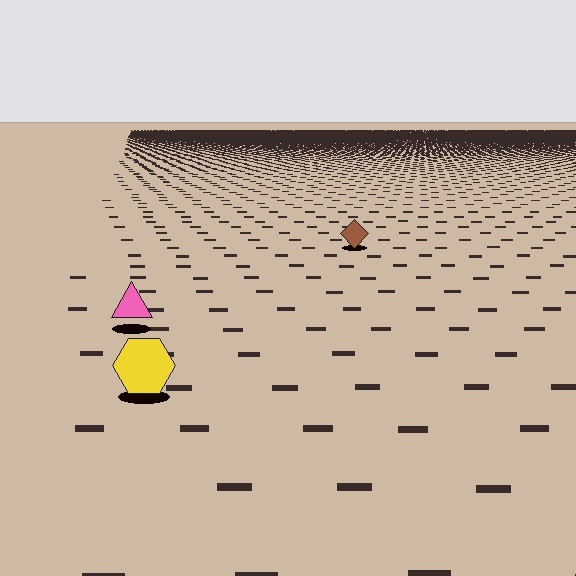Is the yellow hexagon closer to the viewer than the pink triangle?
Yes. The yellow hexagon is closer — you can tell from the texture gradient: the ground texture is coarser near it.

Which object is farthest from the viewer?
The brown diamond is farthest from the viewer. It appears smaller and the ground texture around it is denser.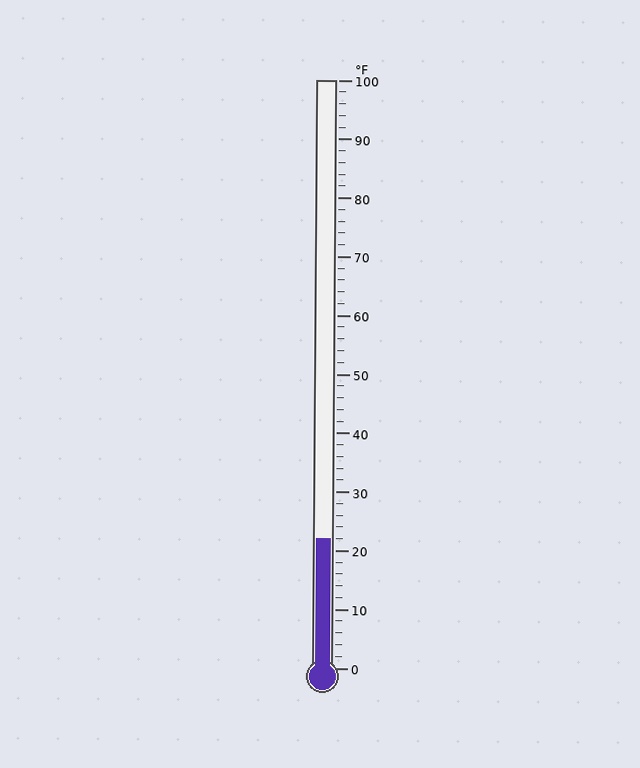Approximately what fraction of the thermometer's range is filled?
The thermometer is filled to approximately 20% of its range.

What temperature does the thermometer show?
The thermometer shows approximately 22°F.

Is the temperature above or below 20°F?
The temperature is above 20°F.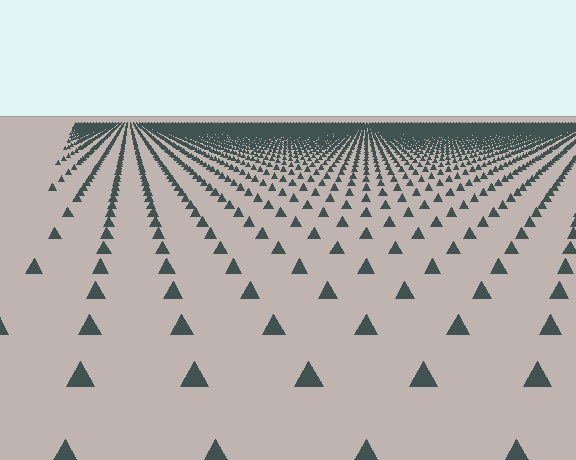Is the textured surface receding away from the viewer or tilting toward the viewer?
The surface is receding away from the viewer. Texture elements get smaller and denser toward the top.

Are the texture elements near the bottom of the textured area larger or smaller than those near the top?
Larger. Near the bottom, elements are closer to the viewer and appear at a bigger on-screen size.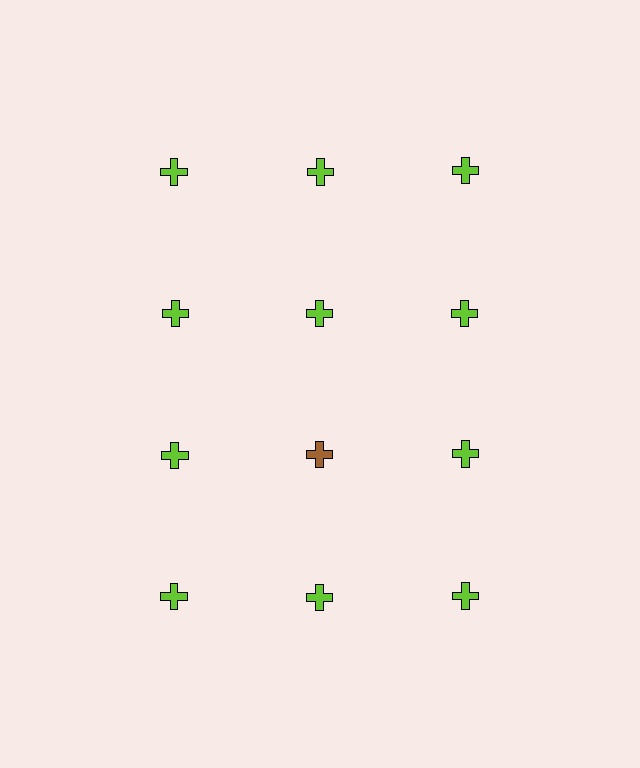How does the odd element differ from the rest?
It has a different color: brown instead of lime.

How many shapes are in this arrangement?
There are 12 shapes arranged in a grid pattern.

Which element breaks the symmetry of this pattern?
The brown cross in the third row, second from left column breaks the symmetry. All other shapes are lime crosses.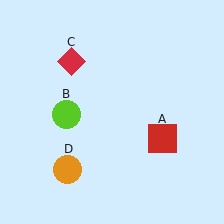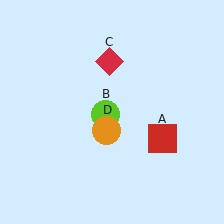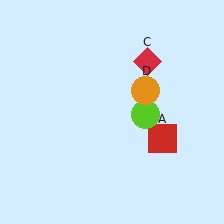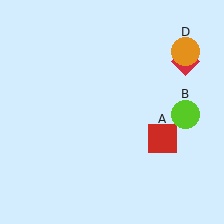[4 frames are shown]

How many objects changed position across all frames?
3 objects changed position: lime circle (object B), red diamond (object C), orange circle (object D).